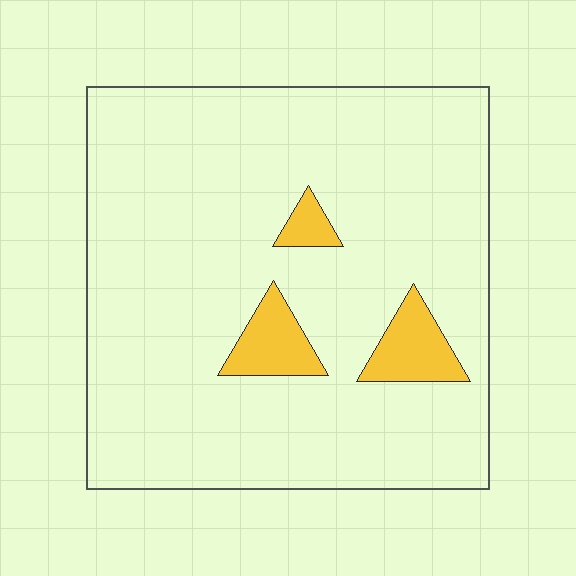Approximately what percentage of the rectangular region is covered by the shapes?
Approximately 10%.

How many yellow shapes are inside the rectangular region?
3.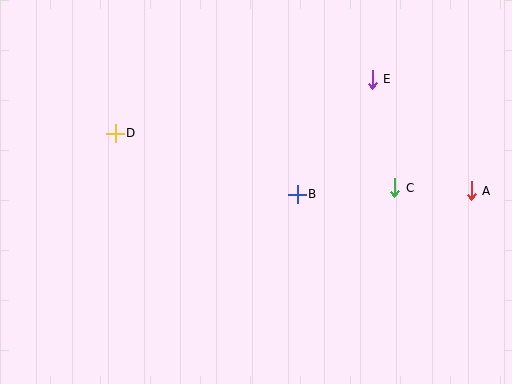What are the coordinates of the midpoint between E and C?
The midpoint between E and C is at (383, 133).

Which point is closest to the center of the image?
Point B at (297, 194) is closest to the center.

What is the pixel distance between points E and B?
The distance between E and B is 137 pixels.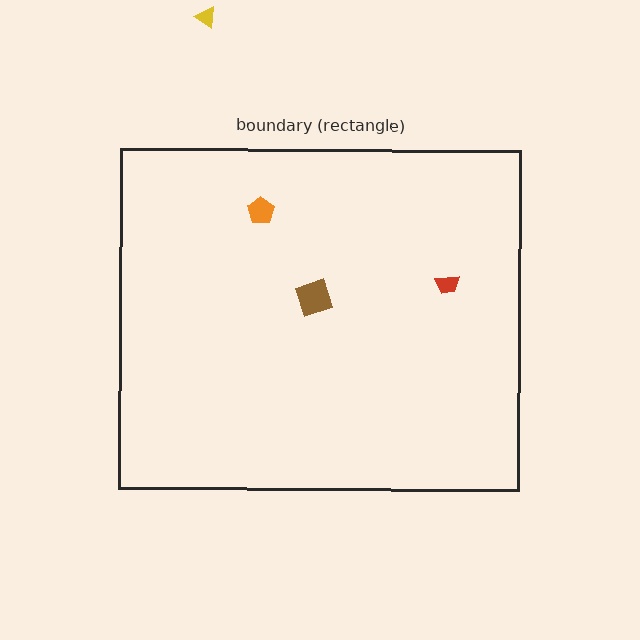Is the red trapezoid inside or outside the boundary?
Inside.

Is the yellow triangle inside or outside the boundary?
Outside.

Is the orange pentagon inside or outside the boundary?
Inside.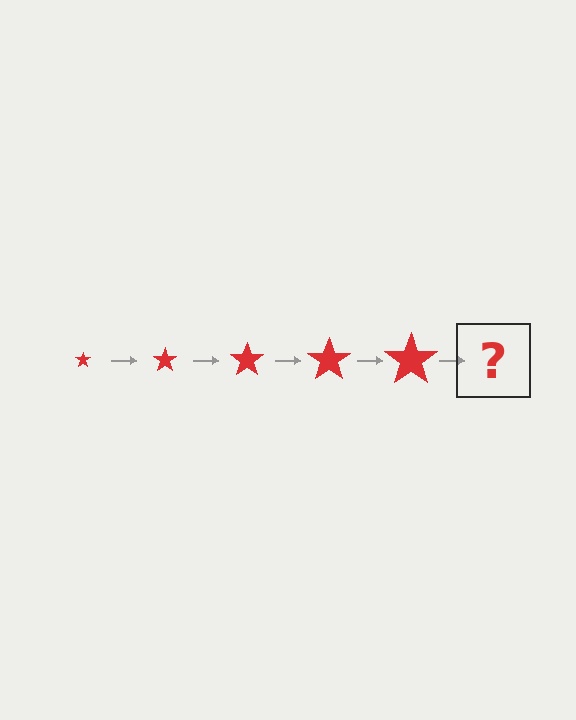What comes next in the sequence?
The next element should be a red star, larger than the previous one.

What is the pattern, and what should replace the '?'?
The pattern is that the star gets progressively larger each step. The '?' should be a red star, larger than the previous one.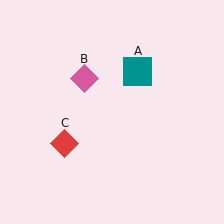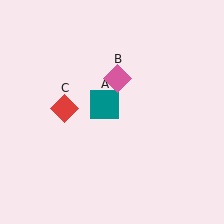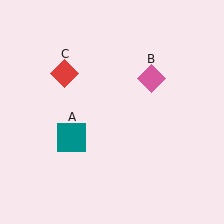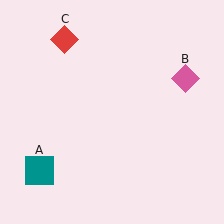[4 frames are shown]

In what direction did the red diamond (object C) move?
The red diamond (object C) moved up.